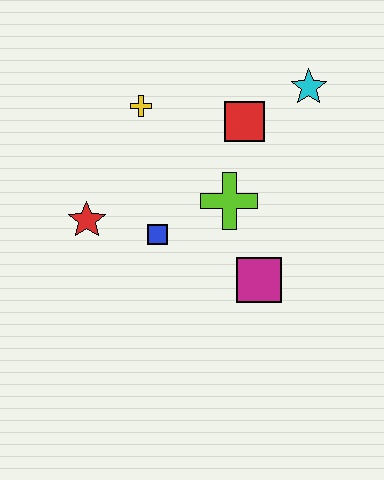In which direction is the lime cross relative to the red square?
The lime cross is below the red square.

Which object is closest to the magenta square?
The lime cross is closest to the magenta square.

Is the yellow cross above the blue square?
Yes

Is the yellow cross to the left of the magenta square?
Yes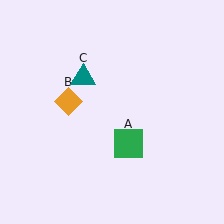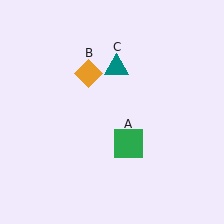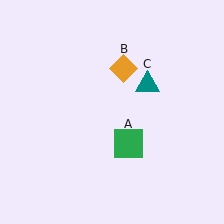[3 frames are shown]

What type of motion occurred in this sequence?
The orange diamond (object B), teal triangle (object C) rotated clockwise around the center of the scene.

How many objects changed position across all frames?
2 objects changed position: orange diamond (object B), teal triangle (object C).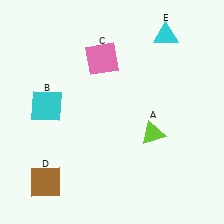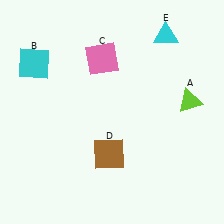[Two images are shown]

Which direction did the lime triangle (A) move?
The lime triangle (A) moved right.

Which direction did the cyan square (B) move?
The cyan square (B) moved up.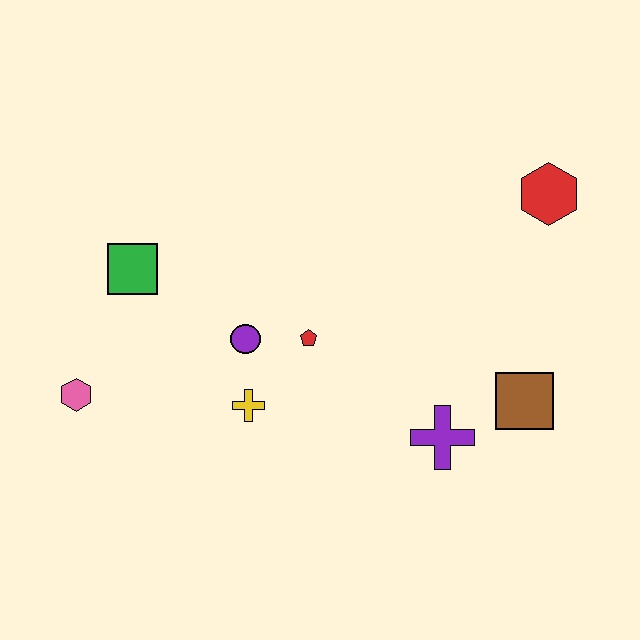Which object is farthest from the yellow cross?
The red hexagon is farthest from the yellow cross.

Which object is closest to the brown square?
The purple cross is closest to the brown square.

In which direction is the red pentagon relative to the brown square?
The red pentagon is to the left of the brown square.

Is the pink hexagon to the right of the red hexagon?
No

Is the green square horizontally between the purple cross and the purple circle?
No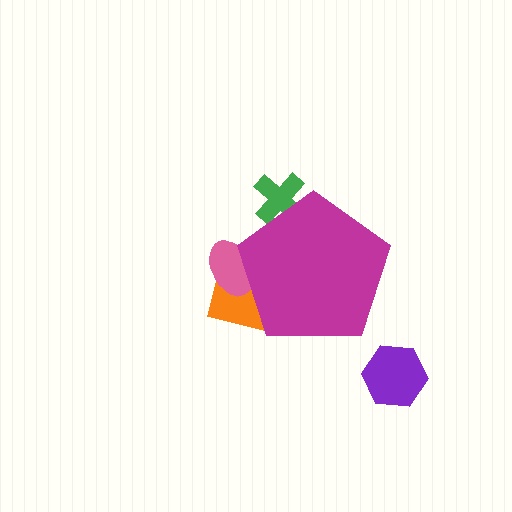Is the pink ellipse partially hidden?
Yes, the pink ellipse is partially hidden behind the magenta pentagon.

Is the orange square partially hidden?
Yes, the orange square is partially hidden behind the magenta pentagon.